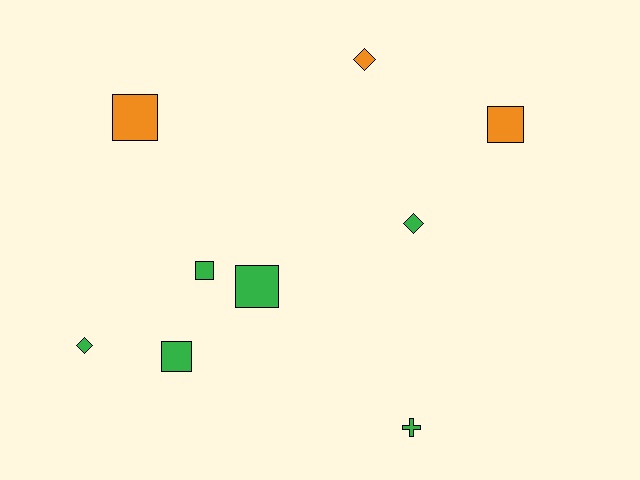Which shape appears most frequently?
Square, with 5 objects.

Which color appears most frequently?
Green, with 6 objects.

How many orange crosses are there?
There are no orange crosses.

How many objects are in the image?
There are 9 objects.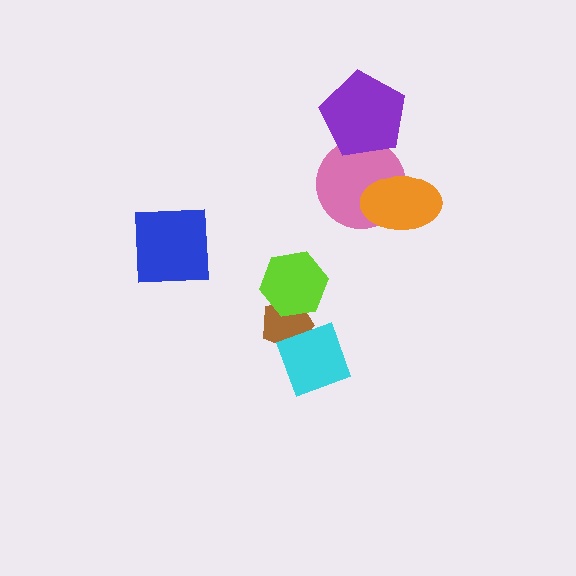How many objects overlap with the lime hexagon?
1 object overlaps with the lime hexagon.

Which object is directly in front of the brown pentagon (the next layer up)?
The lime hexagon is directly in front of the brown pentagon.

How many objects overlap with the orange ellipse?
1 object overlaps with the orange ellipse.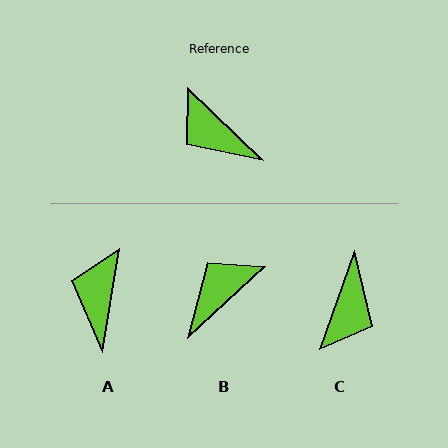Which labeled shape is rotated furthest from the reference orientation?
C, about 115 degrees away.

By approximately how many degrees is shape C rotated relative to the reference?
Approximately 115 degrees counter-clockwise.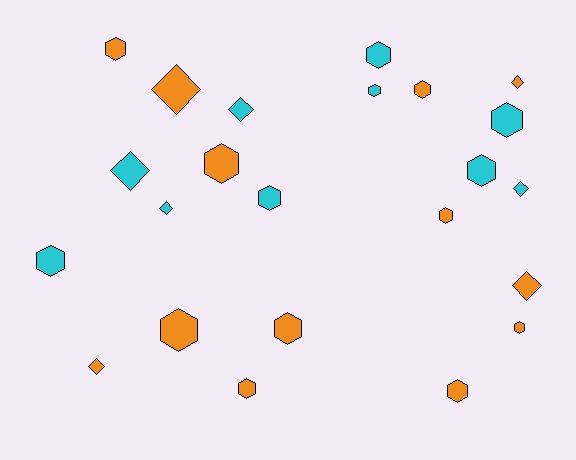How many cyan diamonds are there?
There are 4 cyan diamonds.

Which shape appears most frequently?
Hexagon, with 15 objects.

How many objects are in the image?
There are 23 objects.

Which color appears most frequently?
Orange, with 13 objects.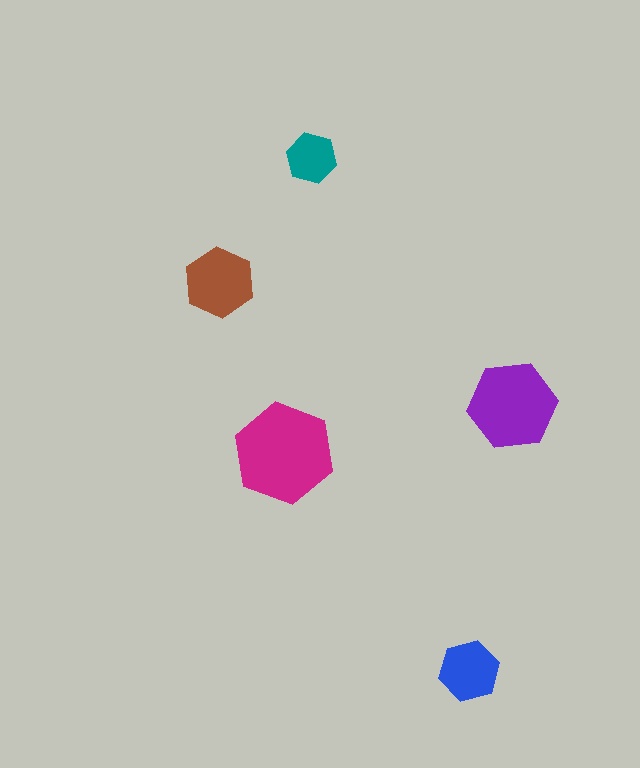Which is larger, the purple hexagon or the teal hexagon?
The purple one.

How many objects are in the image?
There are 5 objects in the image.